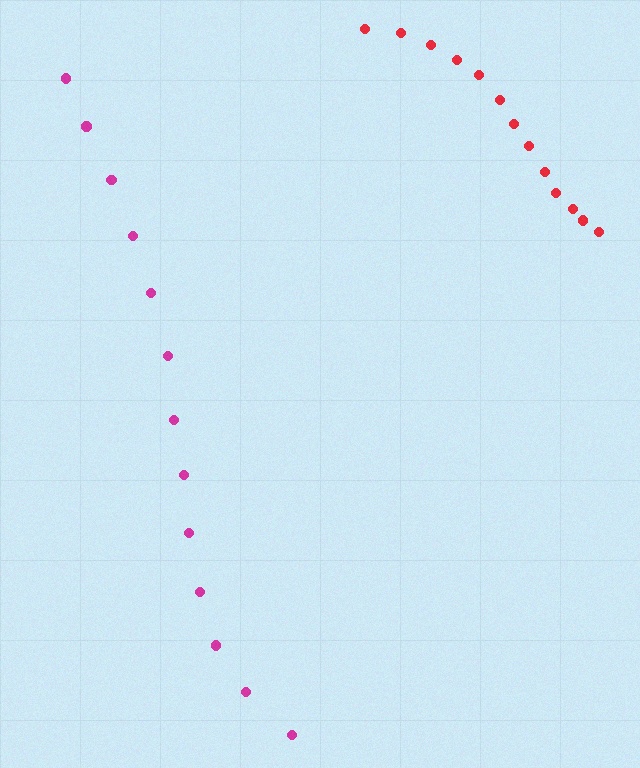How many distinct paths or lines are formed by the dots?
There are 2 distinct paths.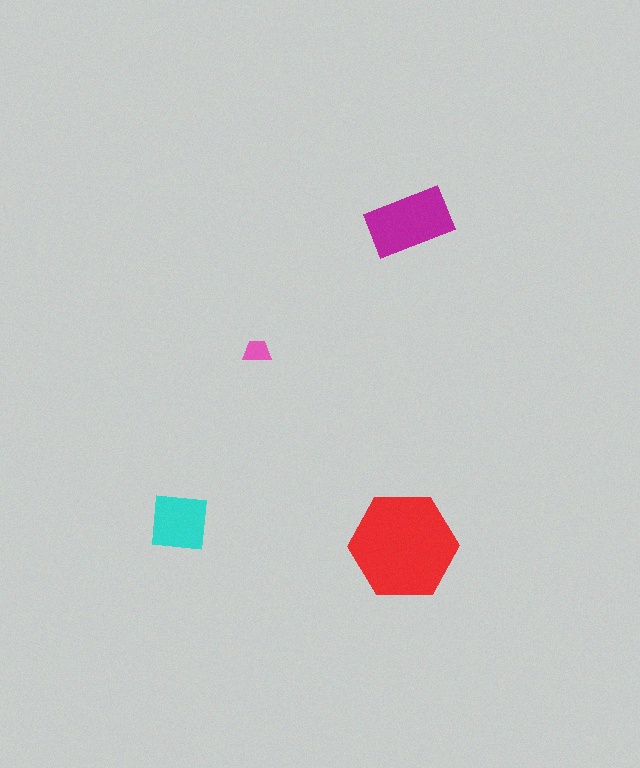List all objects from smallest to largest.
The pink trapezoid, the cyan square, the magenta rectangle, the red hexagon.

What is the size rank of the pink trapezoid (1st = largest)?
4th.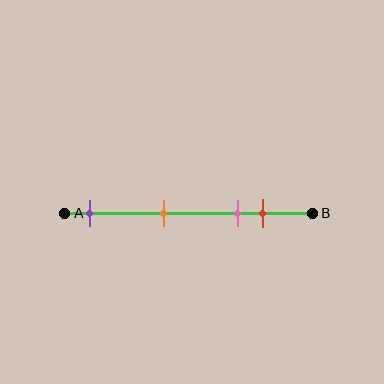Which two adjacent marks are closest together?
The pink and red marks are the closest adjacent pair.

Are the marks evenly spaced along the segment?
No, the marks are not evenly spaced.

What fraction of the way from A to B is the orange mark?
The orange mark is approximately 40% (0.4) of the way from A to B.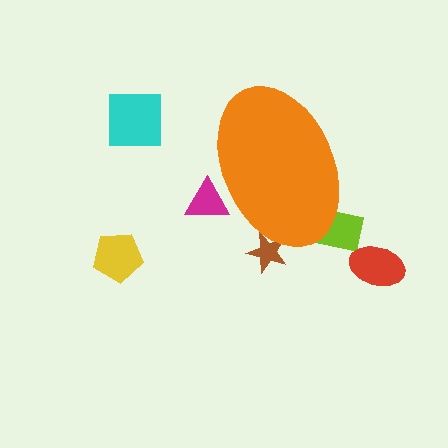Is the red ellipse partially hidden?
No, the red ellipse is fully visible.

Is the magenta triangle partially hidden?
Yes, the magenta triangle is partially hidden behind the orange ellipse.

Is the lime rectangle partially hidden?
Yes, the lime rectangle is partially hidden behind the orange ellipse.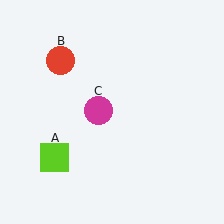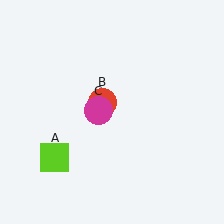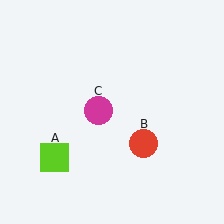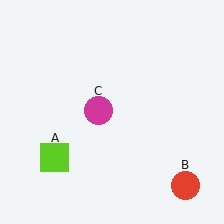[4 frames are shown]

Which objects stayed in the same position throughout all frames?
Lime square (object A) and magenta circle (object C) remained stationary.